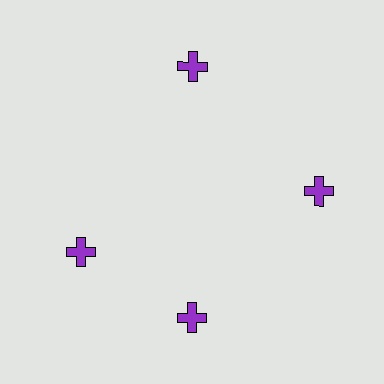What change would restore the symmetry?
The symmetry would be restored by rotating it back into even spacing with its neighbors so that all 4 crosses sit at equal angles and equal distance from the center.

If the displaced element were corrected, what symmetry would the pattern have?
It would have 4-fold rotational symmetry — the pattern would map onto itself every 90 degrees.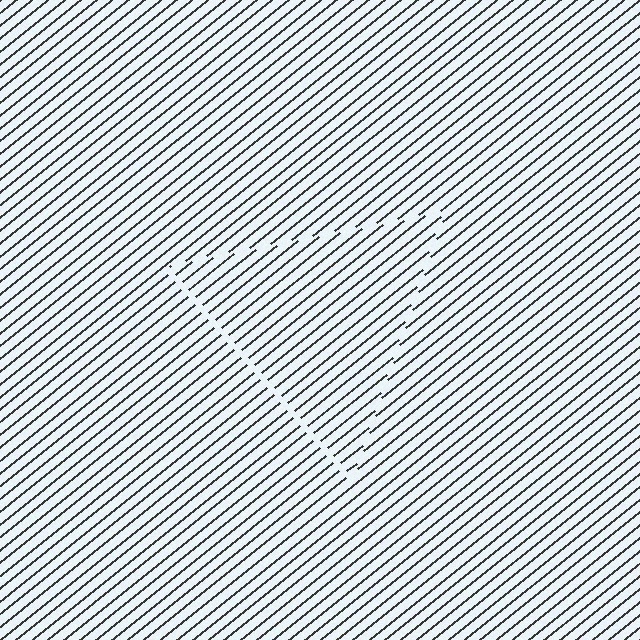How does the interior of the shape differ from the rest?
The interior of the shape contains the same grating, shifted by half a period — the contour is defined by the phase discontinuity where line-ends from the inner and outer gratings abut.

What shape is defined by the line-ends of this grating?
An illusory triangle. The interior of the shape contains the same grating, shifted by half a period — the contour is defined by the phase discontinuity where line-ends from the inner and outer gratings abut.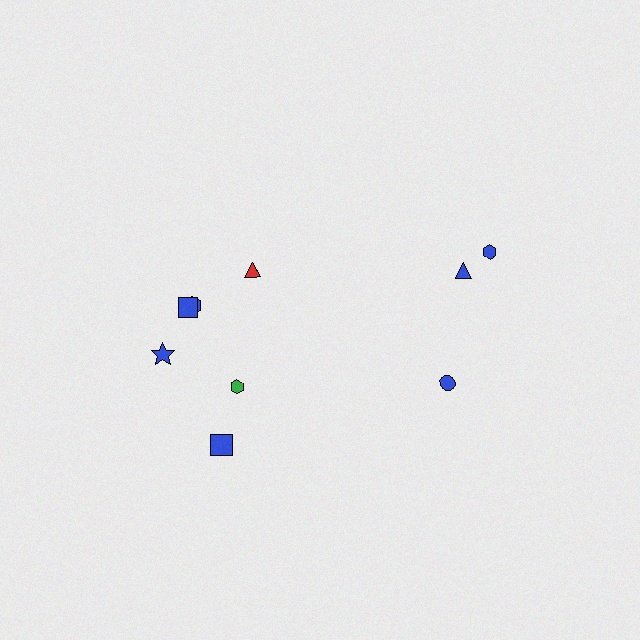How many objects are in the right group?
There are 3 objects.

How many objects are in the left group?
There are 6 objects.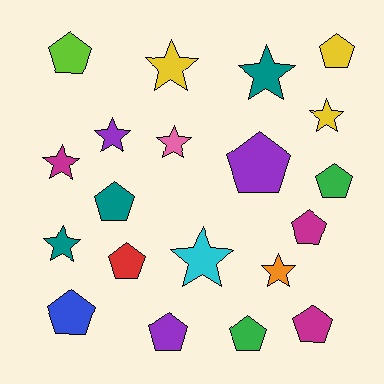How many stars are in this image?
There are 9 stars.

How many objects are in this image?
There are 20 objects.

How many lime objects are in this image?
There is 1 lime object.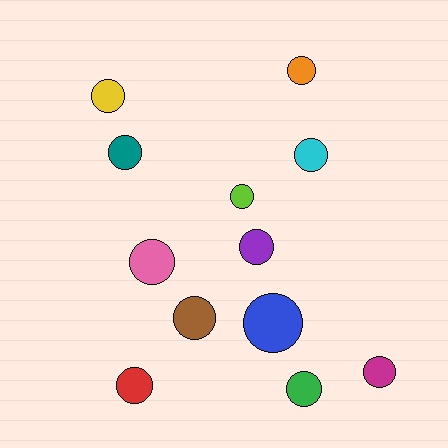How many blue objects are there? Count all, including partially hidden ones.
There is 1 blue object.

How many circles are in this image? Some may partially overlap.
There are 12 circles.